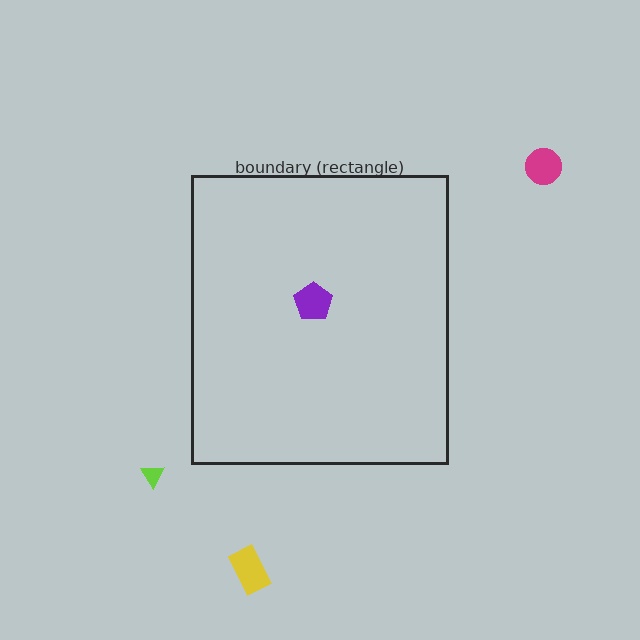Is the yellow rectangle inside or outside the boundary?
Outside.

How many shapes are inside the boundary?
1 inside, 3 outside.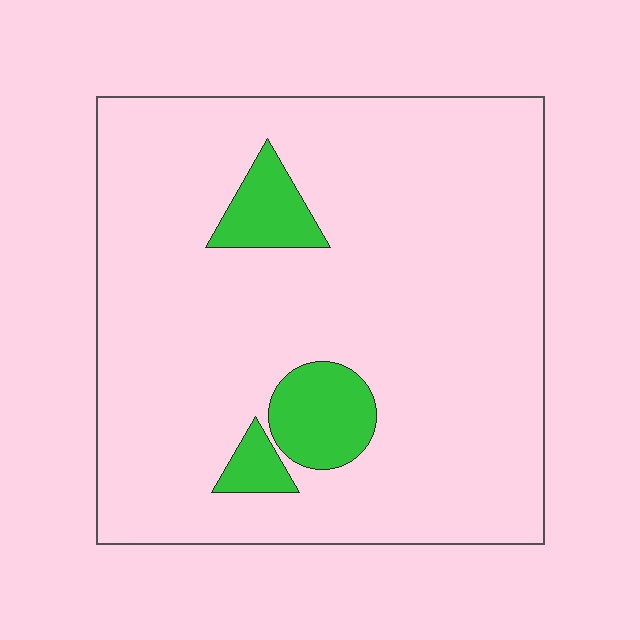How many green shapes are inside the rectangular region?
3.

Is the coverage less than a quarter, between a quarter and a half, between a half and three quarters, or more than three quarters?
Less than a quarter.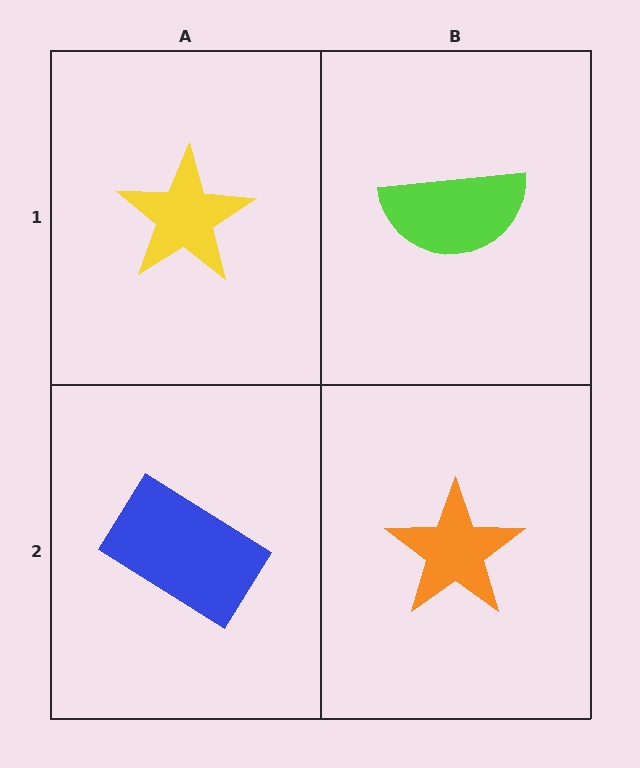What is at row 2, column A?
A blue rectangle.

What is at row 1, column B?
A lime semicircle.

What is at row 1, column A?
A yellow star.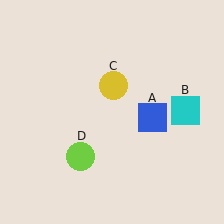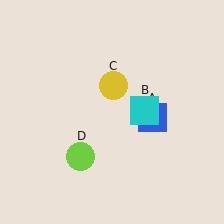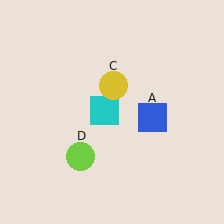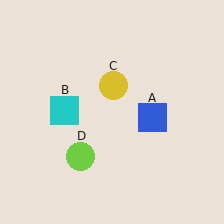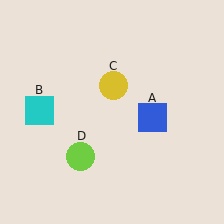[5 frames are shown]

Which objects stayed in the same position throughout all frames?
Blue square (object A) and yellow circle (object C) and lime circle (object D) remained stationary.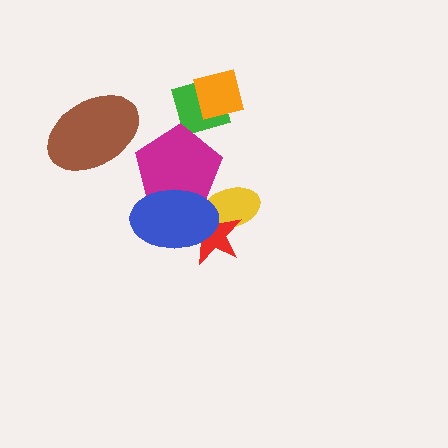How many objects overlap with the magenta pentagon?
3 objects overlap with the magenta pentagon.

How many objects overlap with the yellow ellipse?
3 objects overlap with the yellow ellipse.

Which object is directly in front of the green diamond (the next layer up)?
The orange square is directly in front of the green diamond.